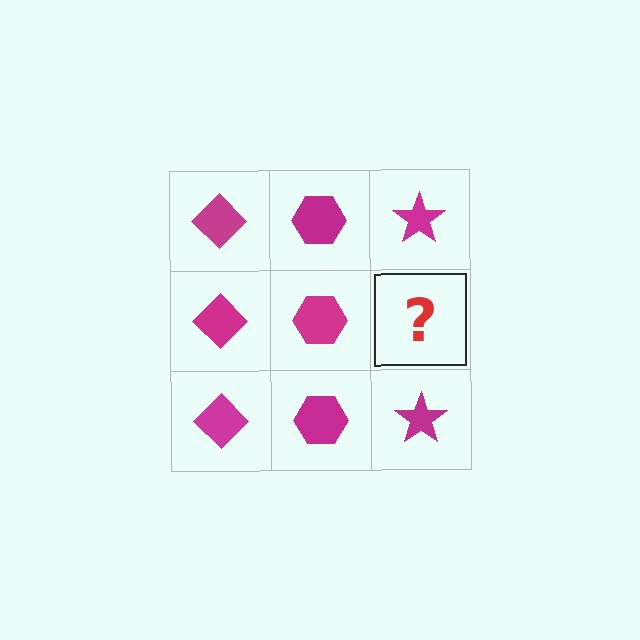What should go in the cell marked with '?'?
The missing cell should contain a magenta star.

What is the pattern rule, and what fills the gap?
The rule is that each column has a consistent shape. The gap should be filled with a magenta star.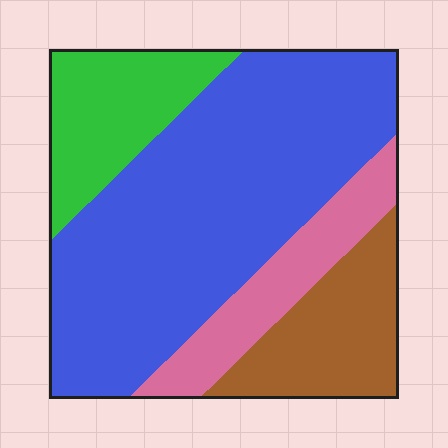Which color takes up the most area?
Blue, at roughly 55%.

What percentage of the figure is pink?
Pink takes up less than a sixth of the figure.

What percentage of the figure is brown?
Brown takes up about one sixth (1/6) of the figure.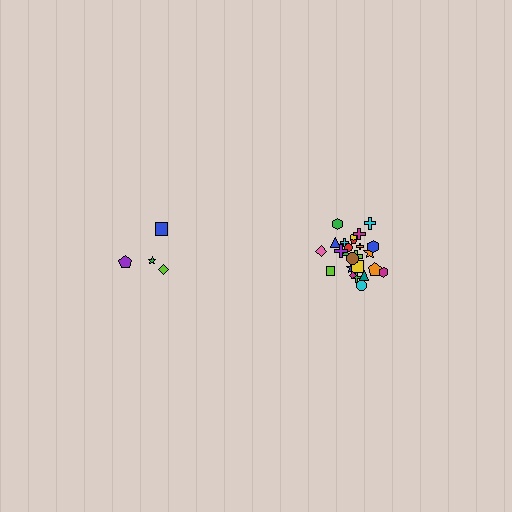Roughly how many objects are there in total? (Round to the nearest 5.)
Roughly 30 objects in total.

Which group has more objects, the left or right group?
The right group.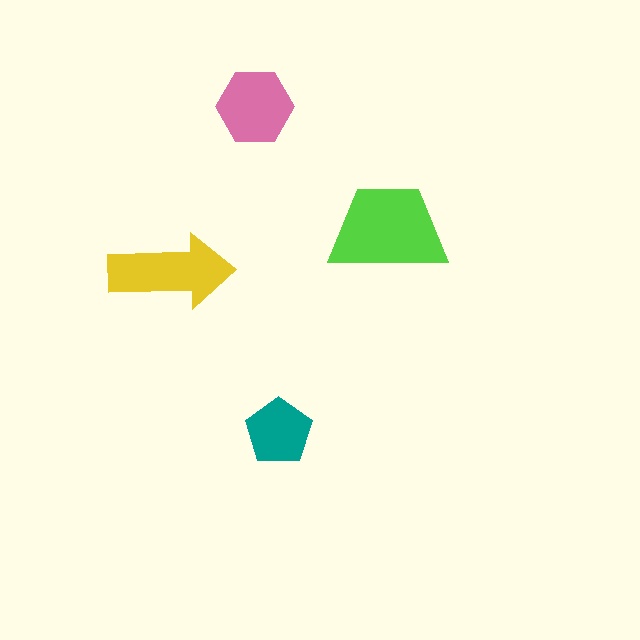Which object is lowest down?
The teal pentagon is bottommost.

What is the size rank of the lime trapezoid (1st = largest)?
1st.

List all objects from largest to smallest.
The lime trapezoid, the yellow arrow, the pink hexagon, the teal pentagon.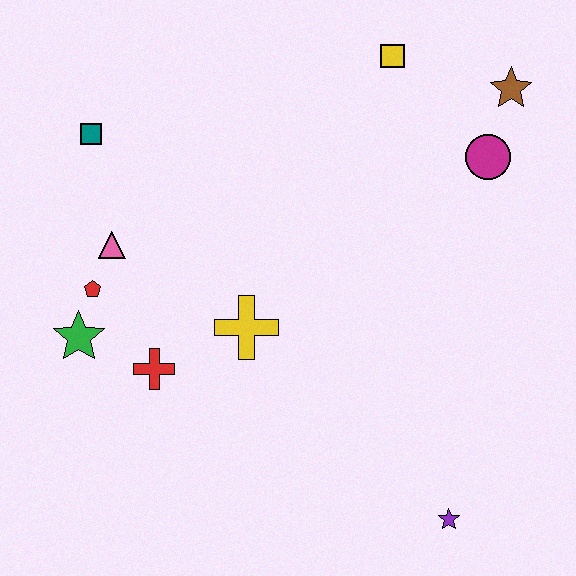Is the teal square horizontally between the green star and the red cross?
Yes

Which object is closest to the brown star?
The magenta circle is closest to the brown star.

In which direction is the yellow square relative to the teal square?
The yellow square is to the right of the teal square.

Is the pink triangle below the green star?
No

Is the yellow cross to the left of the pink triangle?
No